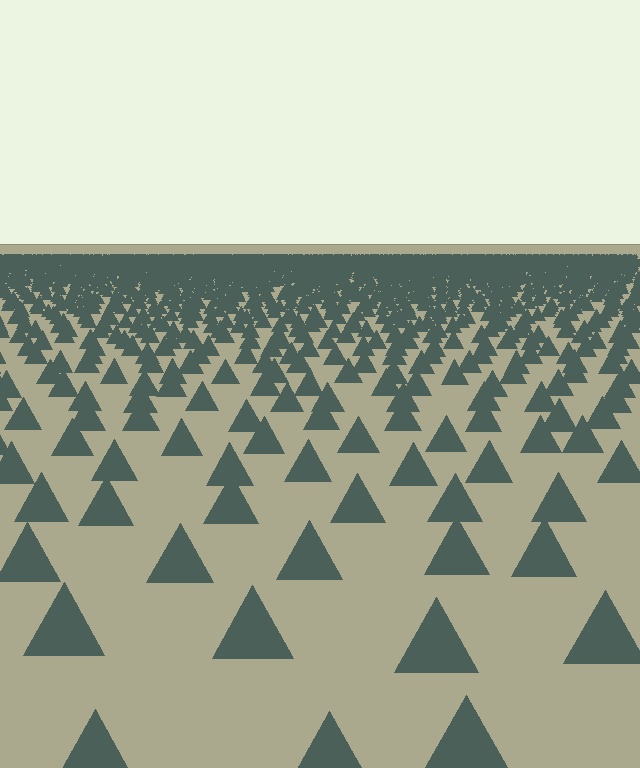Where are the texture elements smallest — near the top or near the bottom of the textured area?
Near the top.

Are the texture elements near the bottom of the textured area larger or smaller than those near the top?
Larger. Near the bottom, elements are closer to the viewer and appear at a bigger on-screen size.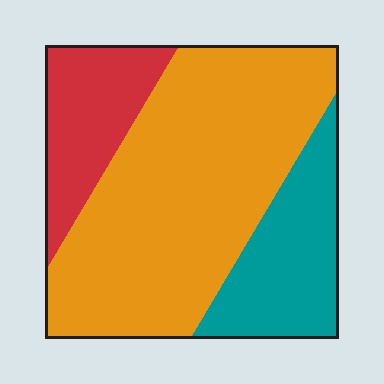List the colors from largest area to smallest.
From largest to smallest: orange, teal, red.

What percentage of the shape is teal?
Teal covers 22% of the shape.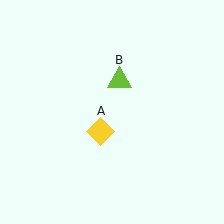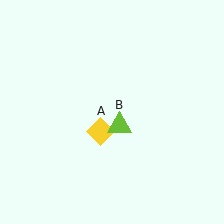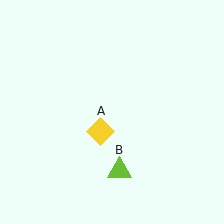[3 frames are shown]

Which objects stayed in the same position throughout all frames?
Yellow diamond (object A) remained stationary.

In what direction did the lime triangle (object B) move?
The lime triangle (object B) moved down.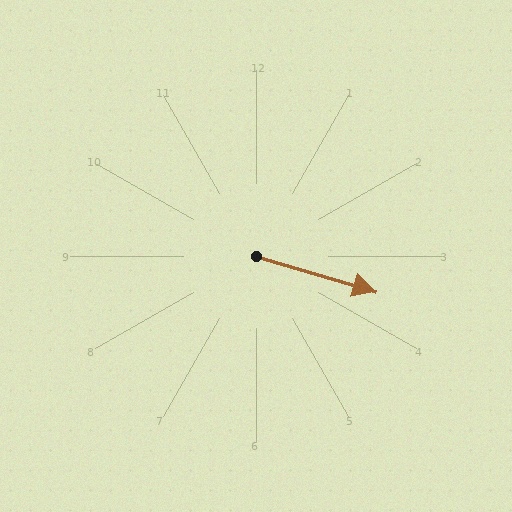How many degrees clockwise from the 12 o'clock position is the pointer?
Approximately 107 degrees.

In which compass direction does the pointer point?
East.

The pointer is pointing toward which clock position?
Roughly 4 o'clock.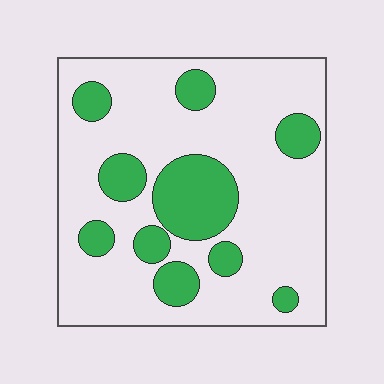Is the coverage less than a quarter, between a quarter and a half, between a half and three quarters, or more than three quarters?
Less than a quarter.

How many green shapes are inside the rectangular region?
10.